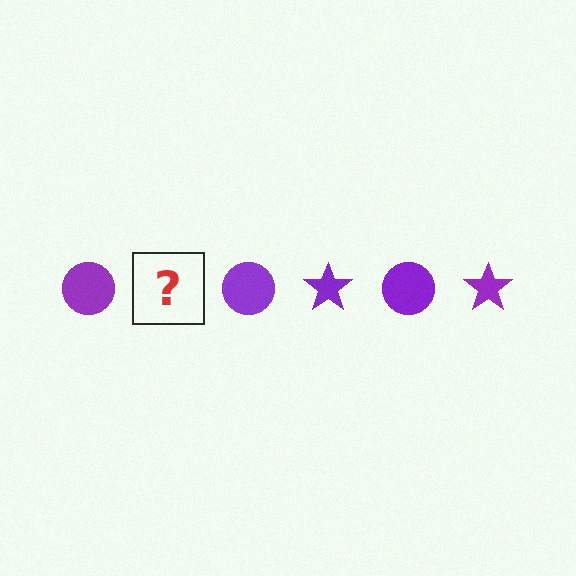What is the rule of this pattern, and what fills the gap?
The rule is that the pattern cycles through circle, star shapes in purple. The gap should be filled with a purple star.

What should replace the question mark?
The question mark should be replaced with a purple star.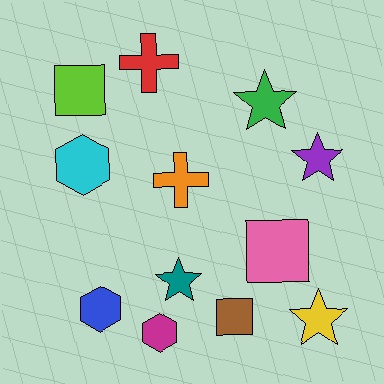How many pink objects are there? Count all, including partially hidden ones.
There is 1 pink object.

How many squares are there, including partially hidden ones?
There are 3 squares.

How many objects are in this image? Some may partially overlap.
There are 12 objects.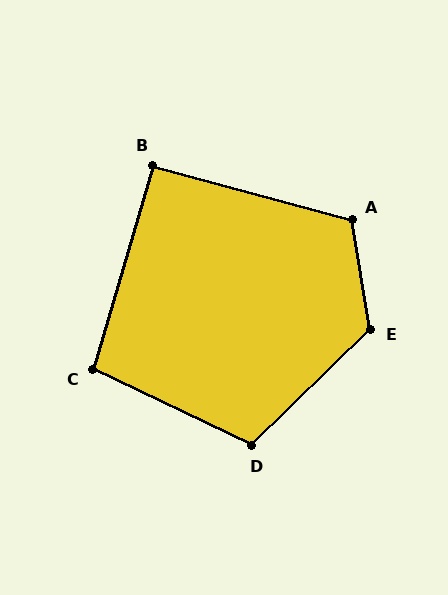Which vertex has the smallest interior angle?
B, at approximately 91 degrees.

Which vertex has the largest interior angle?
E, at approximately 125 degrees.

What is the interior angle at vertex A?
Approximately 115 degrees (obtuse).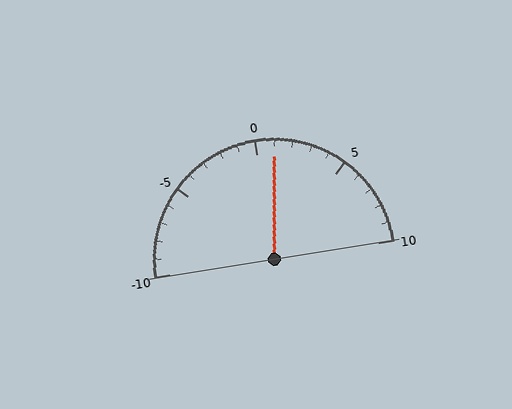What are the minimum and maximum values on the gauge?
The gauge ranges from -10 to 10.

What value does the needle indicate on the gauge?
The needle indicates approximately 1.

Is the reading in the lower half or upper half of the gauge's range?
The reading is in the upper half of the range (-10 to 10).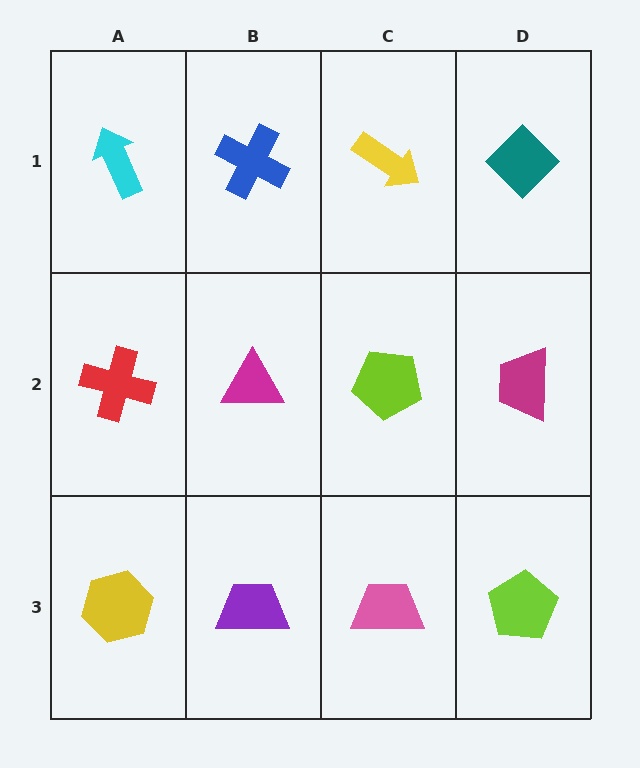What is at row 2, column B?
A magenta triangle.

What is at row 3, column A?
A yellow hexagon.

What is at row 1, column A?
A cyan arrow.